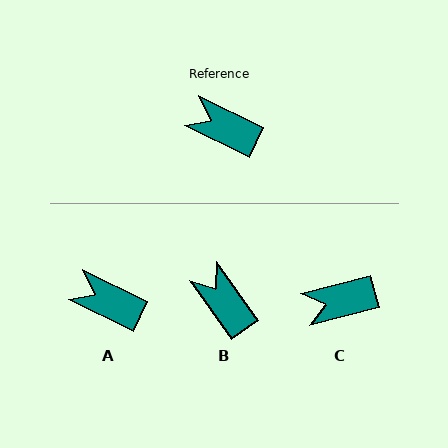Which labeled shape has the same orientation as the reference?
A.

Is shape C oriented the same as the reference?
No, it is off by about 41 degrees.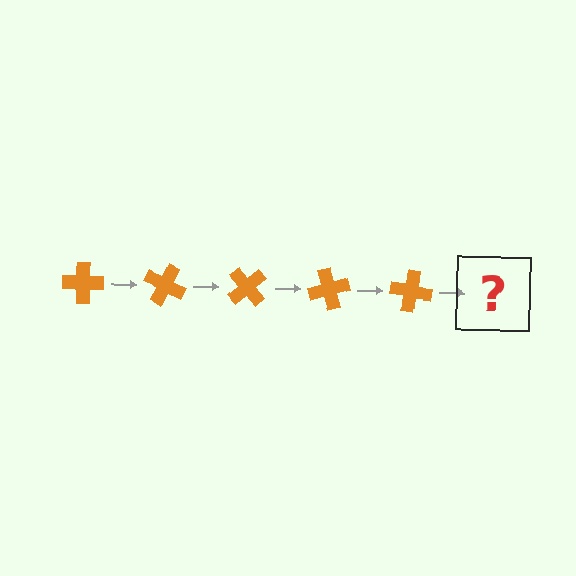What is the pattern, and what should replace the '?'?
The pattern is that the cross rotates 25 degrees each step. The '?' should be an orange cross rotated 125 degrees.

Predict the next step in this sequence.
The next step is an orange cross rotated 125 degrees.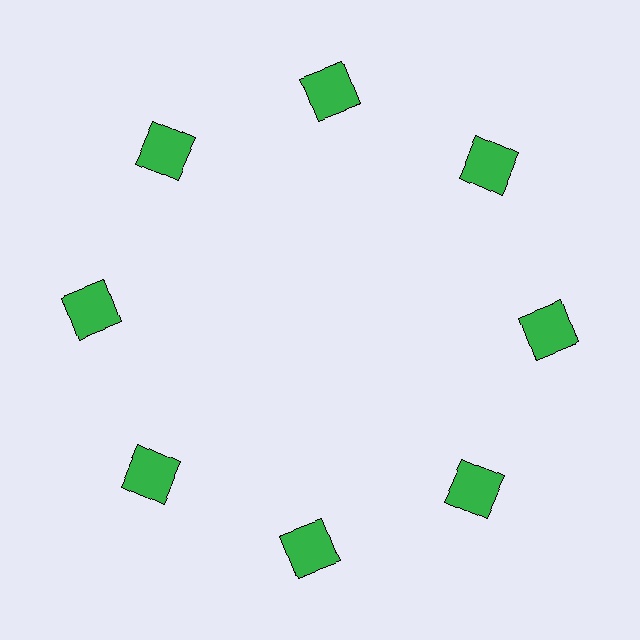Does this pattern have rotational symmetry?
Yes, this pattern has 8-fold rotational symmetry. It looks the same after rotating 45 degrees around the center.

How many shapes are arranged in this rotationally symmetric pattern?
There are 8 shapes, arranged in 8 groups of 1.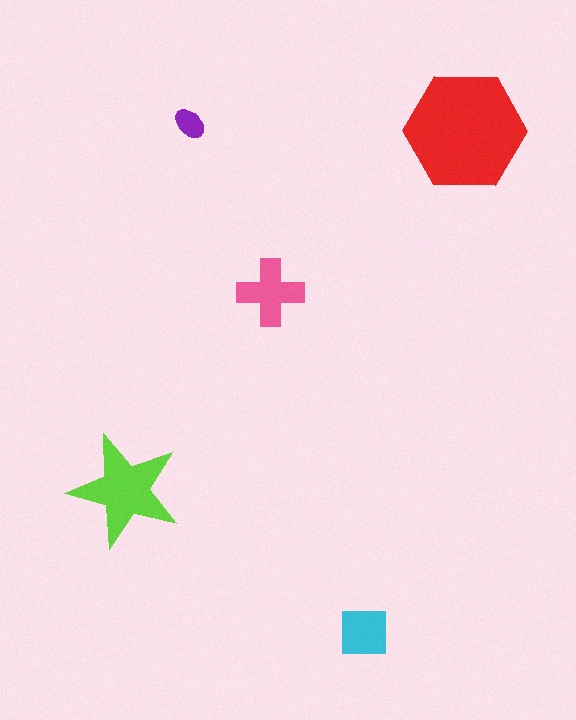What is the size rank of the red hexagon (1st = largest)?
1st.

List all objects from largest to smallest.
The red hexagon, the lime star, the pink cross, the cyan square, the purple ellipse.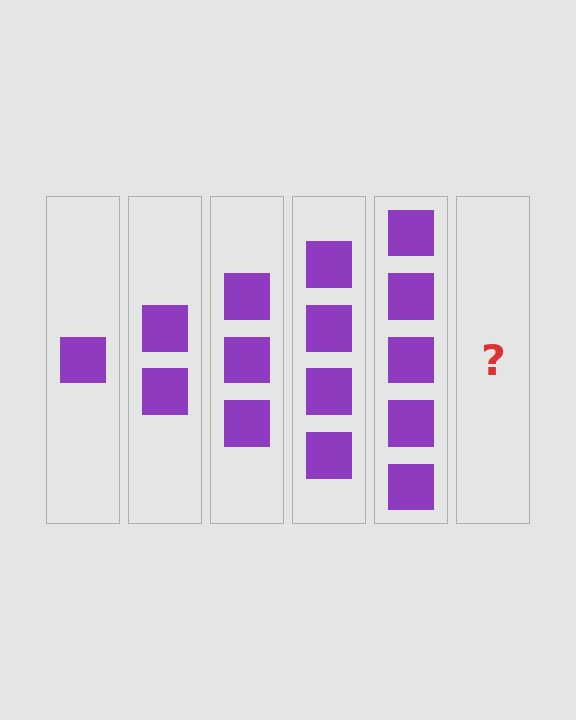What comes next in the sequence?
The next element should be 6 squares.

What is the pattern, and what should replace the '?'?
The pattern is that each step adds one more square. The '?' should be 6 squares.